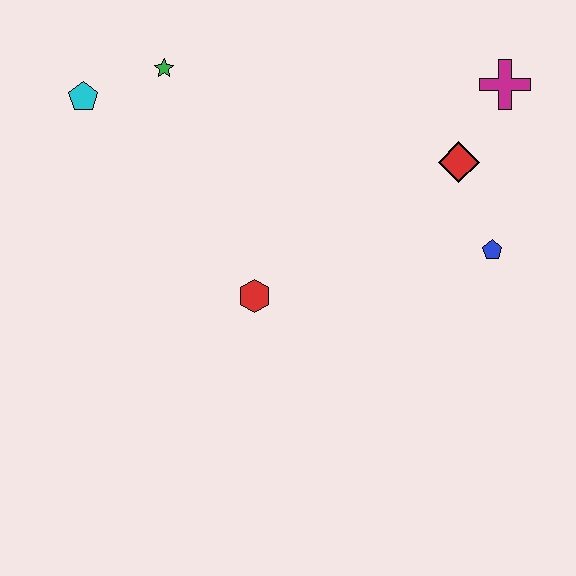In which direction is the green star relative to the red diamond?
The green star is to the left of the red diamond.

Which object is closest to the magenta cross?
The red diamond is closest to the magenta cross.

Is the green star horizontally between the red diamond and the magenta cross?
No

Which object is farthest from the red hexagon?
The magenta cross is farthest from the red hexagon.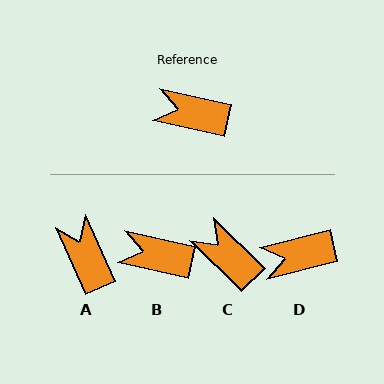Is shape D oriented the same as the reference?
No, it is off by about 26 degrees.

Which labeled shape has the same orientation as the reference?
B.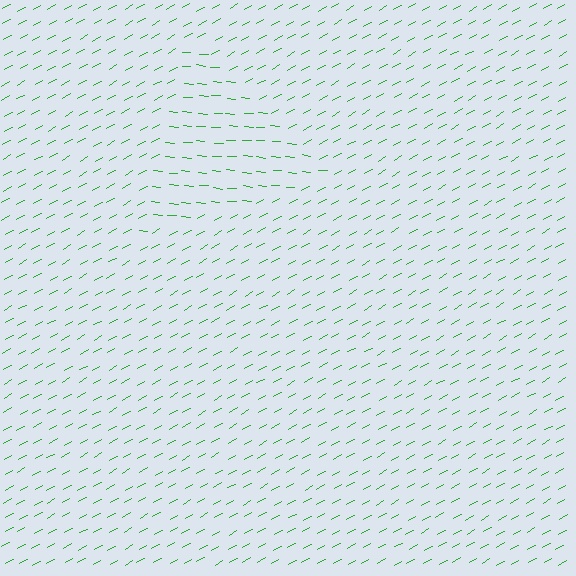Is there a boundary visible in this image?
Yes, there is a texture boundary formed by a change in line orientation.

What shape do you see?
I see a triangle.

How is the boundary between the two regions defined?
The boundary is defined purely by a change in line orientation (approximately 34 degrees difference). All lines are the same color and thickness.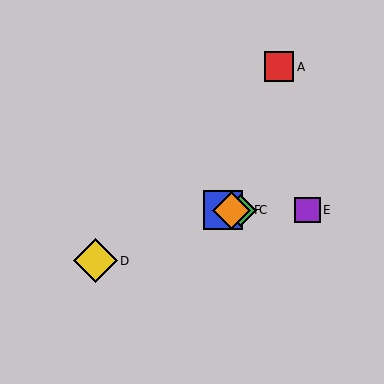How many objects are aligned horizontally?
4 objects (B, C, E, F) are aligned horizontally.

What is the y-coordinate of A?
Object A is at y≈67.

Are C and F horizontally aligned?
Yes, both are at y≈210.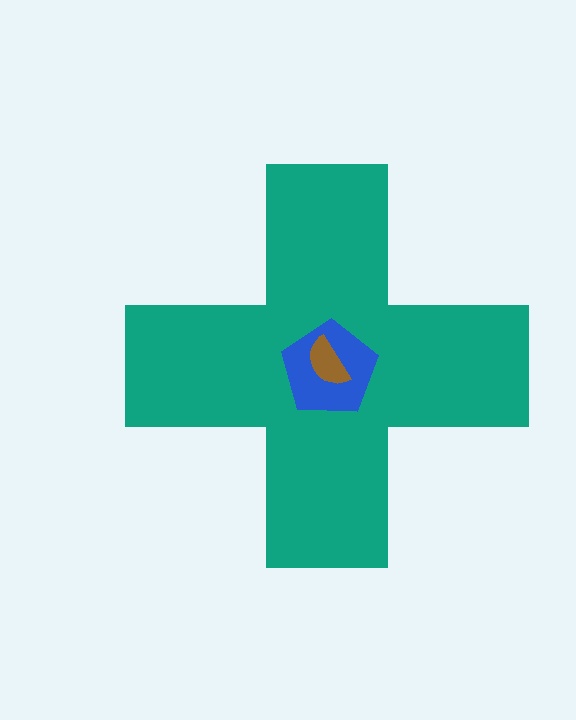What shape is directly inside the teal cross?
The blue pentagon.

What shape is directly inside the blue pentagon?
The brown semicircle.